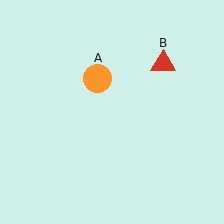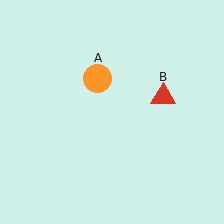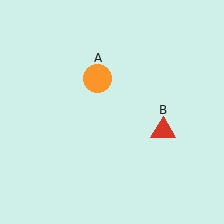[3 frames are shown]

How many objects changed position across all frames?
1 object changed position: red triangle (object B).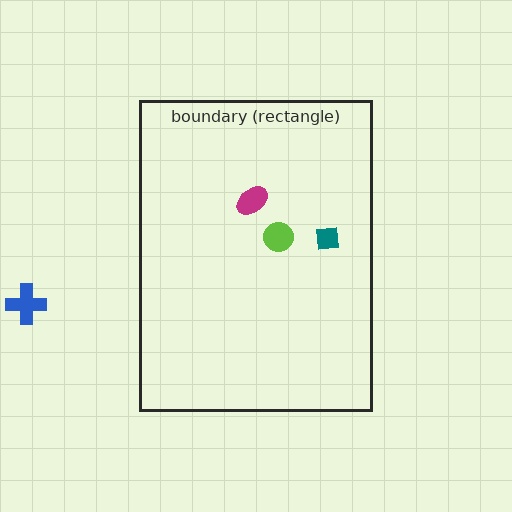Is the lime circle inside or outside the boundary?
Inside.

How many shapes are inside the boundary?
3 inside, 1 outside.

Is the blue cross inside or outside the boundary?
Outside.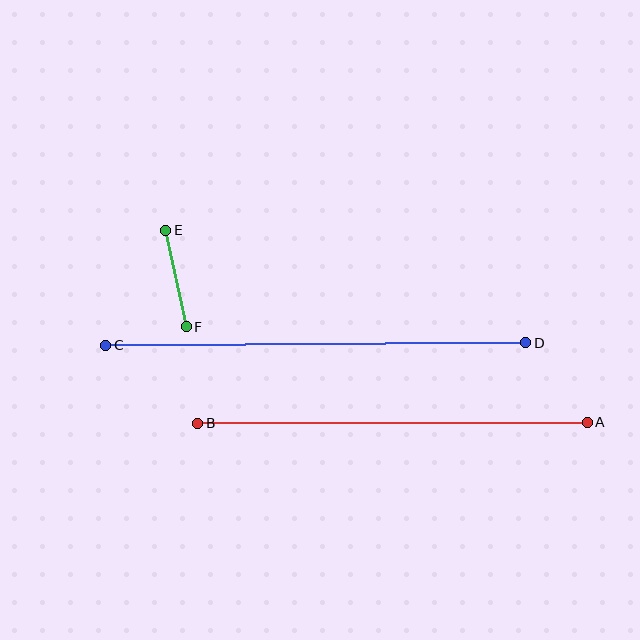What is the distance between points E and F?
The distance is approximately 99 pixels.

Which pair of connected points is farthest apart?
Points C and D are farthest apart.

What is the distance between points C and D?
The distance is approximately 420 pixels.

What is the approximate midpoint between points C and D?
The midpoint is at approximately (316, 344) pixels.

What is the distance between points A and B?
The distance is approximately 389 pixels.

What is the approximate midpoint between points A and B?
The midpoint is at approximately (393, 423) pixels.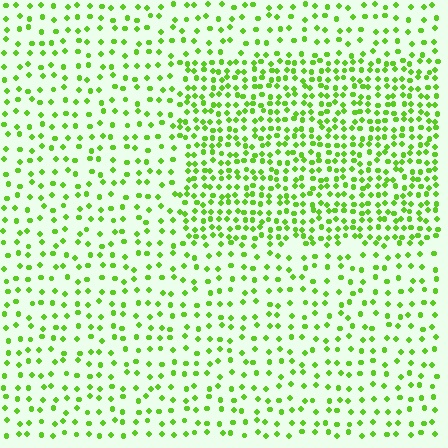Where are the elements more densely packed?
The elements are more densely packed inside the rectangle boundary.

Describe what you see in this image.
The image contains small lime elements arranged at two different densities. A rectangle-shaped region is visible where the elements are more densely packed than the surrounding area.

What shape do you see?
I see a rectangle.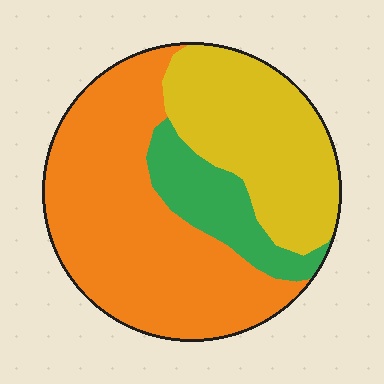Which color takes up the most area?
Orange, at roughly 55%.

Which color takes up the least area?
Green, at roughly 15%.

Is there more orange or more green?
Orange.